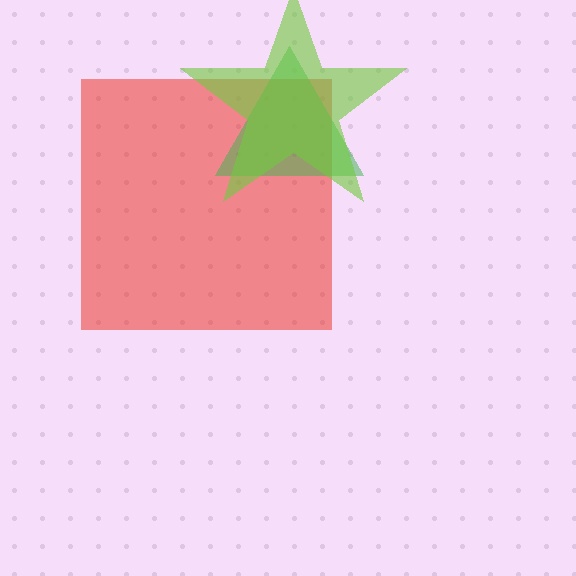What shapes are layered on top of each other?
The layered shapes are: a red square, a green triangle, a lime star.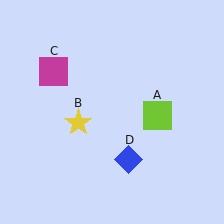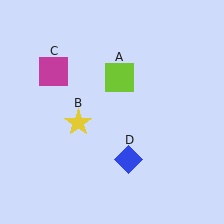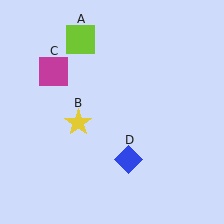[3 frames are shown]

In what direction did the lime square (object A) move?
The lime square (object A) moved up and to the left.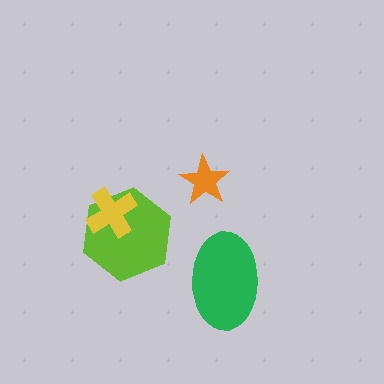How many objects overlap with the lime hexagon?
1 object overlaps with the lime hexagon.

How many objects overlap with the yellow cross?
1 object overlaps with the yellow cross.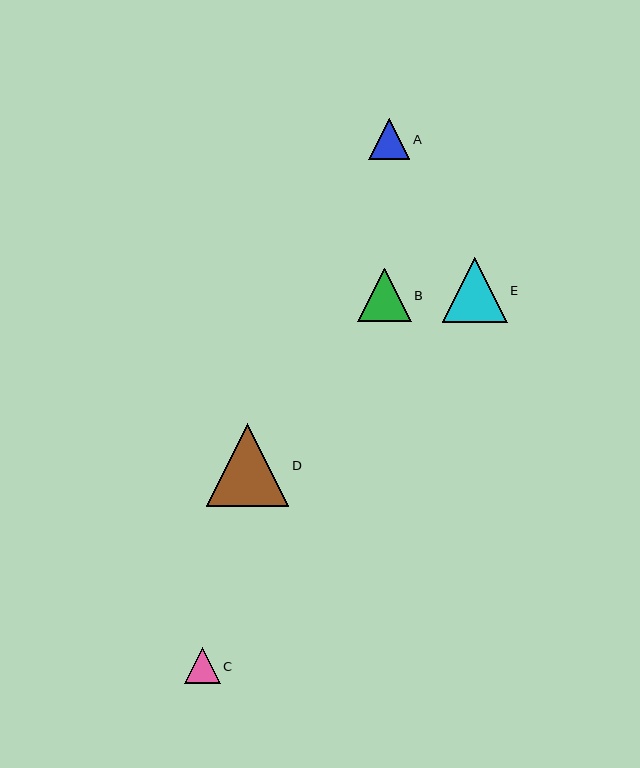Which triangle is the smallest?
Triangle C is the smallest with a size of approximately 36 pixels.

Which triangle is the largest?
Triangle D is the largest with a size of approximately 82 pixels.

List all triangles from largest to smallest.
From largest to smallest: D, E, B, A, C.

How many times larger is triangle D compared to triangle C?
Triangle D is approximately 2.3 times the size of triangle C.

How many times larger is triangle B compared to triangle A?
Triangle B is approximately 1.3 times the size of triangle A.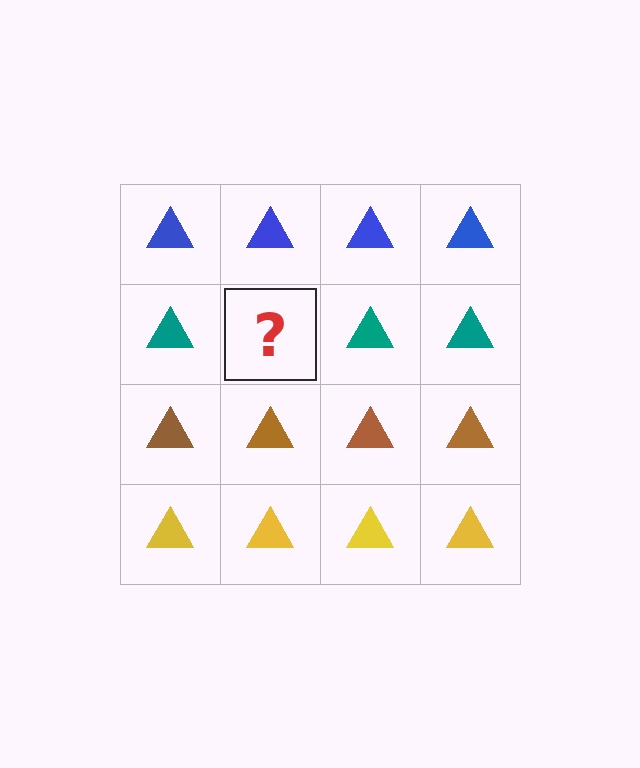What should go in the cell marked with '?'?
The missing cell should contain a teal triangle.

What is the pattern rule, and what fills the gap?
The rule is that each row has a consistent color. The gap should be filled with a teal triangle.